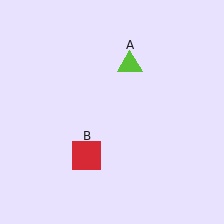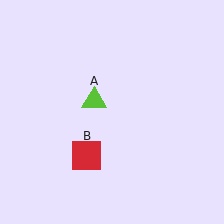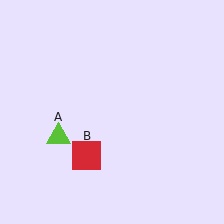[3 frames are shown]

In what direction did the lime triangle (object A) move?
The lime triangle (object A) moved down and to the left.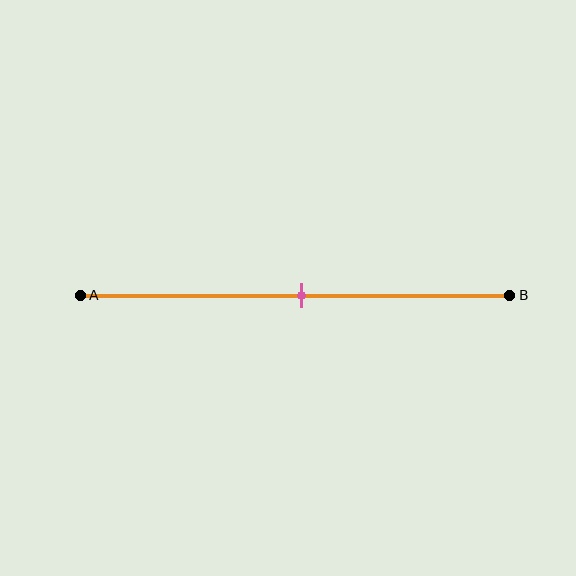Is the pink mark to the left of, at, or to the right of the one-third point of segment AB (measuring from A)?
The pink mark is to the right of the one-third point of segment AB.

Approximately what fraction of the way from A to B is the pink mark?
The pink mark is approximately 50% of the way from A to B.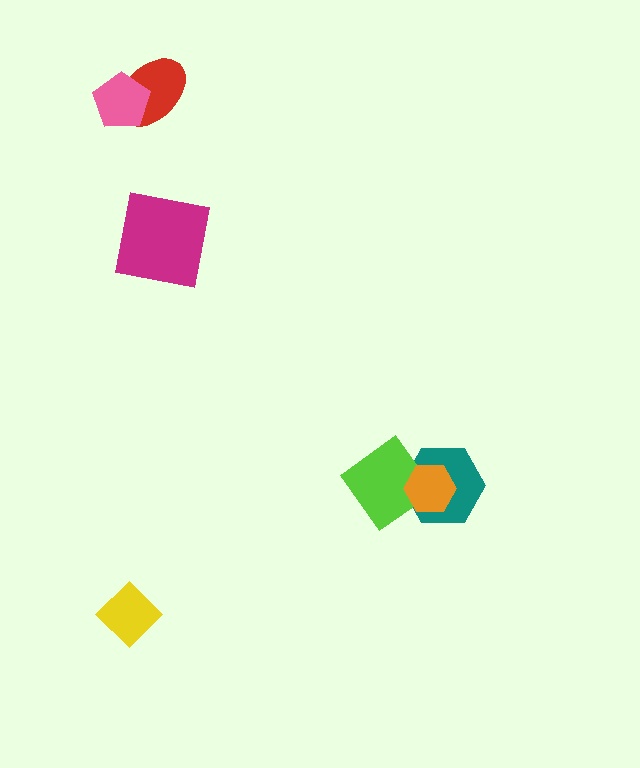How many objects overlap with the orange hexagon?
2 objects overlap with the orange hexagon.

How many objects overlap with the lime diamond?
2 objects overlap with the lime diamond.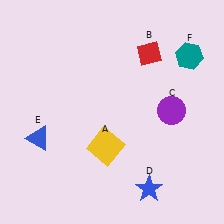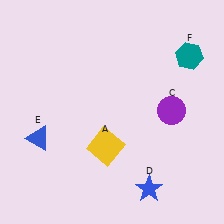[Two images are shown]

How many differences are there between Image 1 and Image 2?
There is 1 difference between the two images.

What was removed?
The red diamond (B) was removed in Image 2.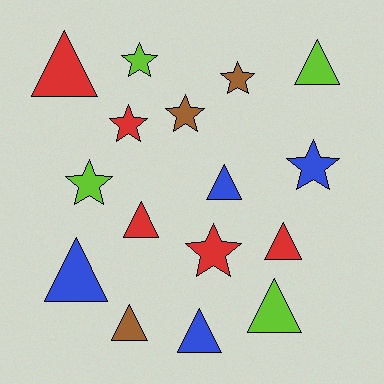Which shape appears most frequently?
Triangle, with 9 objects.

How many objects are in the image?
There are 16 objects.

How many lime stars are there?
There are 2 lime stars.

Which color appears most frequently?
Red, with 5 objects.